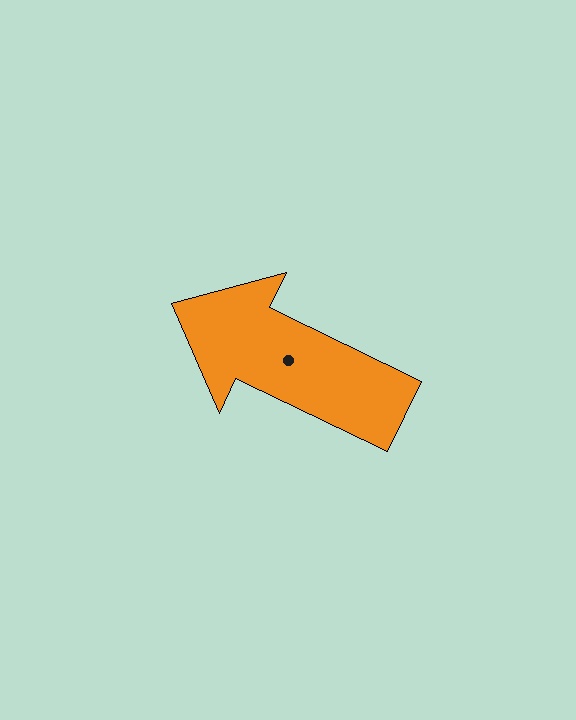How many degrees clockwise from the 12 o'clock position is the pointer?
Approximately 296 degrees.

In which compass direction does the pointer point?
Northwest.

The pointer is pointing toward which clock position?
Roughly 10 o'clock.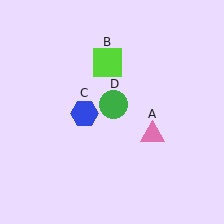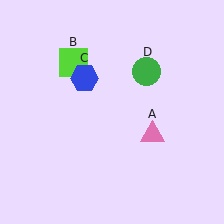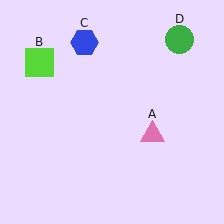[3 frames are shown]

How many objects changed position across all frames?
3 objects changed position: lime square (object B), blue hexagon (object C), green circle (object D).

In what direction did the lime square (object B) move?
The lime square (object B) moved left.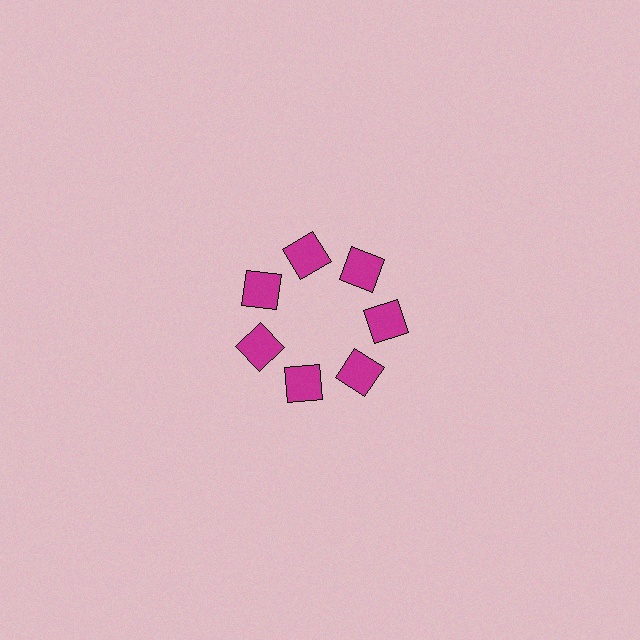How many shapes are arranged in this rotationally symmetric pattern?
There are 7 shapes, arranged in 7 groups of 1.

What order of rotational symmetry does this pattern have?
This pattern has 7-fold rotational symmetry.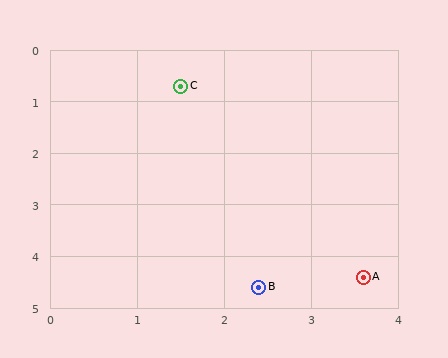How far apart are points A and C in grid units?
Points A and C are about 4.3 grid units apart.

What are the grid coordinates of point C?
Point C is at approximately (1.5, 0.7).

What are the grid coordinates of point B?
Point B is at approximately (2.4, 4.6).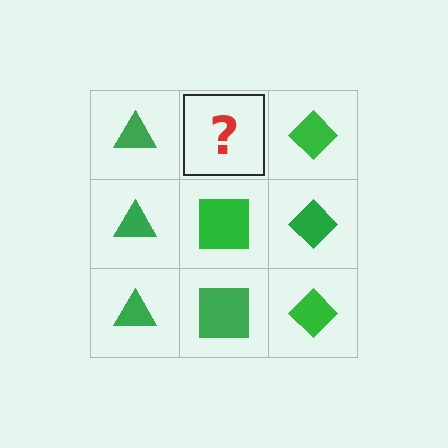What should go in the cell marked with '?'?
The missing cell should contain a green square.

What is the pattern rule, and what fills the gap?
The rule is that each column has a consistent shape. The gap should be filled with a green square.